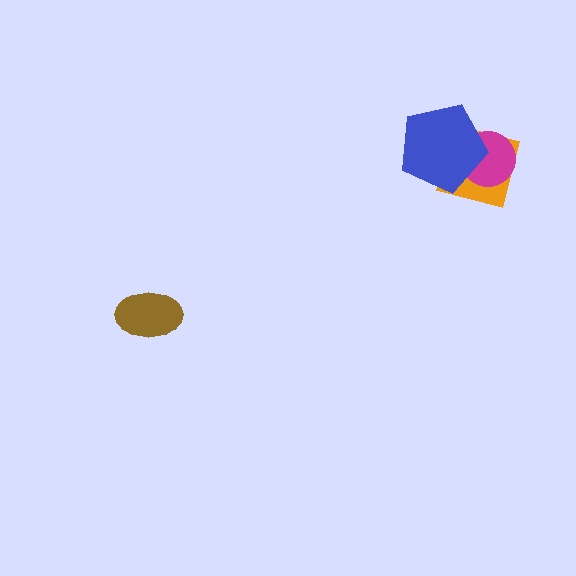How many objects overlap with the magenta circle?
2 objects overlap with the magenta circle.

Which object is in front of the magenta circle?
The blue pentagon is in front of the magenta circle.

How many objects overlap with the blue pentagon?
2 objects overlap with the blue pentagon.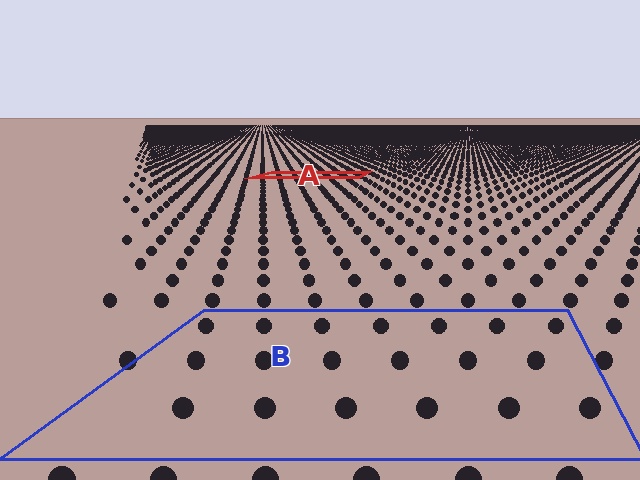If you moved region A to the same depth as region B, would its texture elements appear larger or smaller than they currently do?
They would appear larger. At a closer depth, the same texture elements are projected at a bigger on-screen size.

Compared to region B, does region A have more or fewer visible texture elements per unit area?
Region A has more texture elements per unit area — they are packed more densely because it is farther away.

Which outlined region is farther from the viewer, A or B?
Region A is farther from the viewer — the texture elements inside it appear smaller and more densely packed.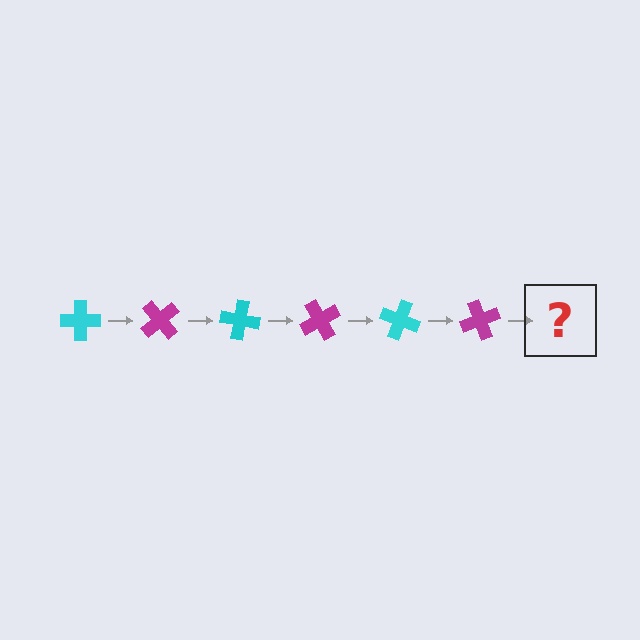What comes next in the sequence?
The next element should be a cyan cross, rotated 300 degrees from the start.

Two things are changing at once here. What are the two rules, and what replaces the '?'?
The two rules are that it rotates 50 degrees each step and the color cycles through cyan and magenta. The '?' should be a cyan cross, rotated 300 degrees from the start.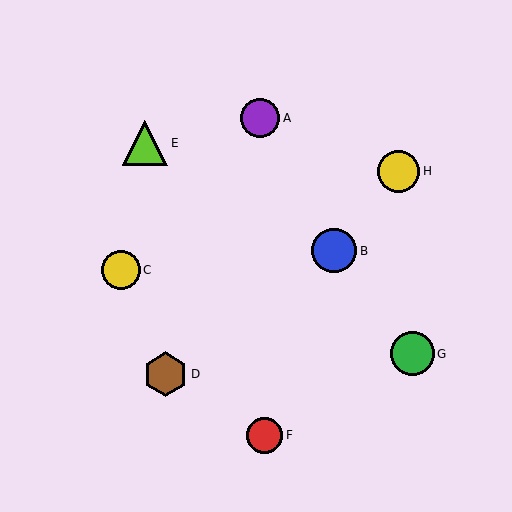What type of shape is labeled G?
Shape G is a green circle.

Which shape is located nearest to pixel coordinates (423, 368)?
The green circle (labeled G) at (412, 354) is nearest to that location.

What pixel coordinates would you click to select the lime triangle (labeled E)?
Click at (145, 143) to select the lime triangle E.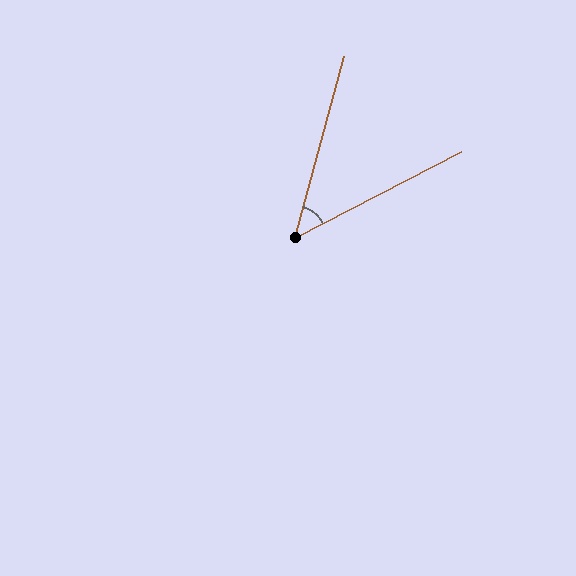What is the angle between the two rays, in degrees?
Approximately 48 degrees.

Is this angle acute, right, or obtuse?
It is acute.